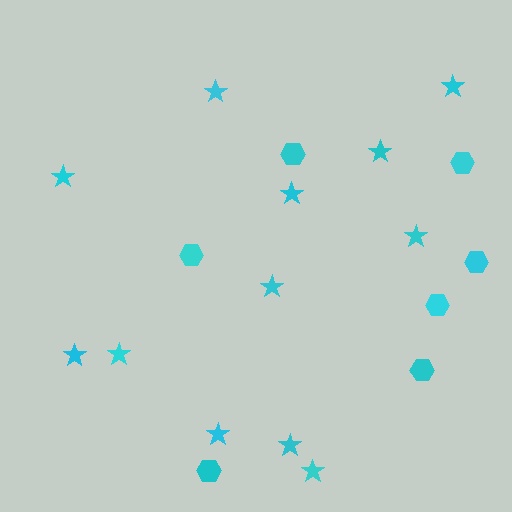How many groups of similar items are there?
There are 2 groups: one group of hexagons (7) and one group of stars (12).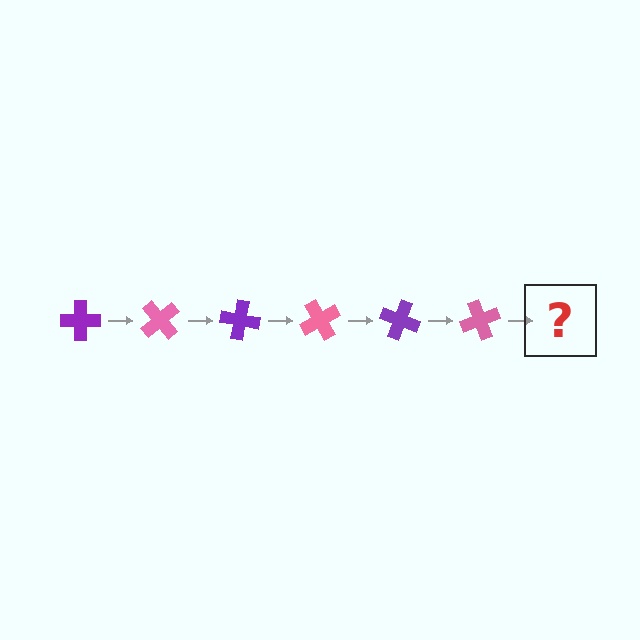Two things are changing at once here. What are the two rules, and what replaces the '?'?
The two rules are that it rotates 50 degrees each step and the color cycles through purple and pink. The '?' should be a purple cross, rotated 300 degrees from the start.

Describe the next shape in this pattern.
It should be a purple cross, rotated 300 degrees from the start.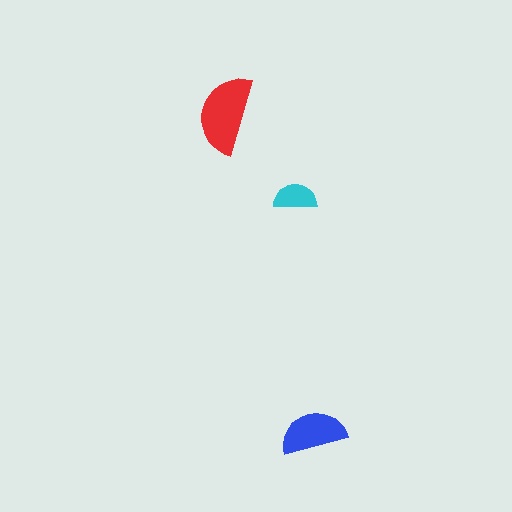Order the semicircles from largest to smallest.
the red one, the blue one, the cyan one.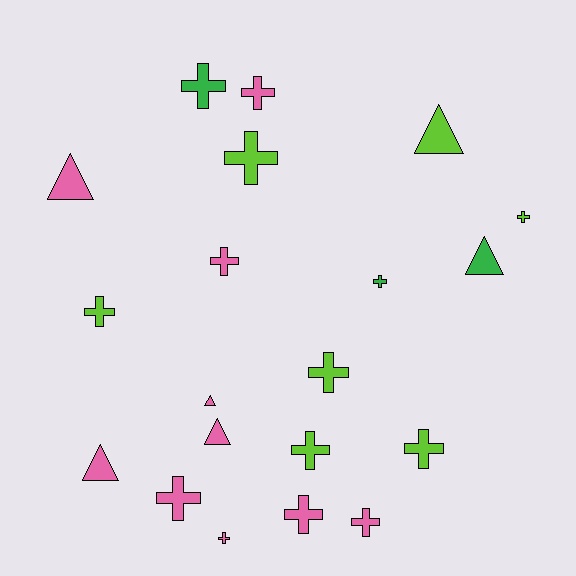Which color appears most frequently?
Pink, with 10 objects.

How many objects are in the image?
There are 20 objects.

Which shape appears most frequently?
Cross, with 14 objects.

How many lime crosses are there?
There are 6 lime crosses.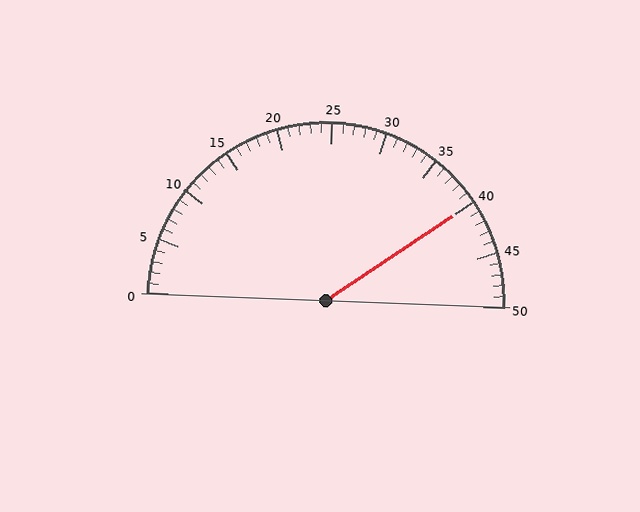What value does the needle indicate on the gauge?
The needle indicates approximately 40.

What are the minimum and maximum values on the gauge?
The gauge ranges from 0 to 50.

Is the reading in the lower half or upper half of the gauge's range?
The reading is in the upper half of the range (0 to 50).